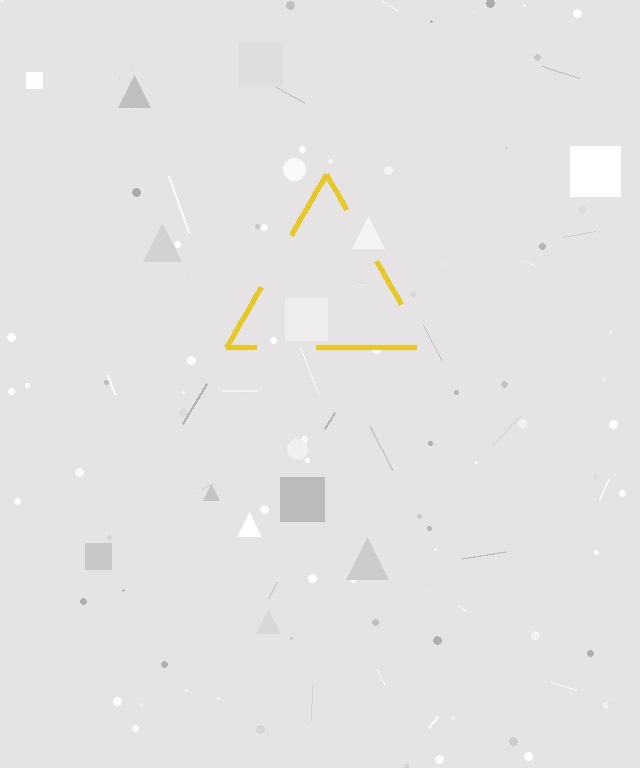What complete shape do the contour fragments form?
The contour fragments form a triangle.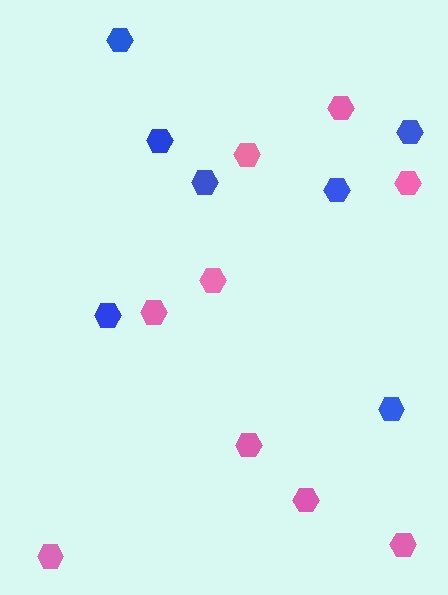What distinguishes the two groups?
There are 2 groups: one group of blue hexagons (7) and one group of pink hexagons (9).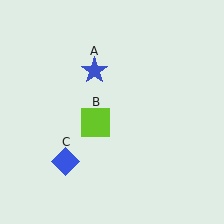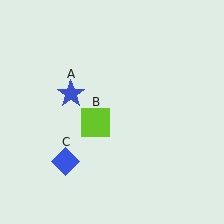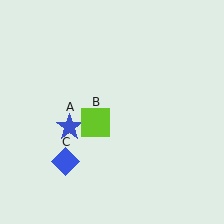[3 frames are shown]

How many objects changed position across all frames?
1 object changed position: blue star (object A).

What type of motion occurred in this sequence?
The blue star (object A) rotated counterclockwise around the center of the scene.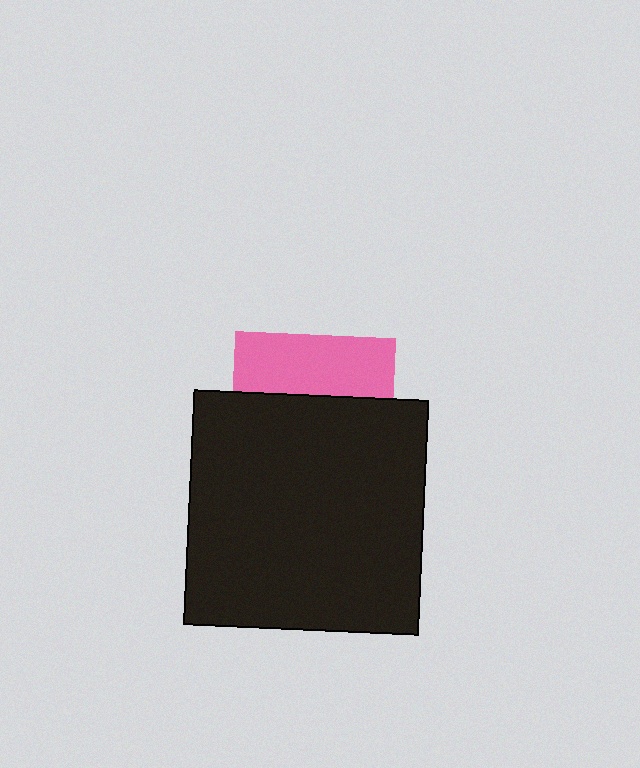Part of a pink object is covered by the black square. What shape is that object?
It is a square.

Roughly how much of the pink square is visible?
A small part of it is visible (roughly 38%).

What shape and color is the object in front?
The object in front is a black square.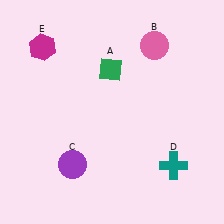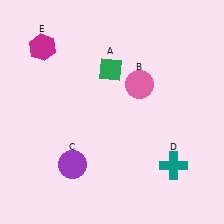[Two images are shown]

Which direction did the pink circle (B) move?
The pink circle (B) moved down.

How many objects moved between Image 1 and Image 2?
1 object moved between the two images.